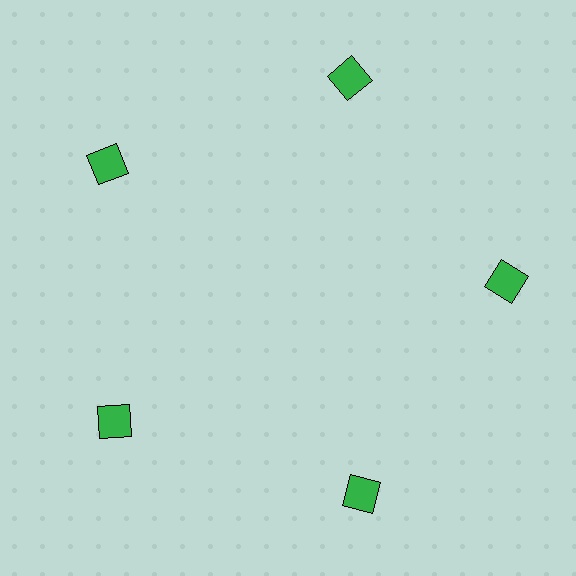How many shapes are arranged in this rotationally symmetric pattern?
There are 5 shapes, arranged in 5 groups of 1.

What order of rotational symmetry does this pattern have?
This pattern has 5-fold rotational symmetry.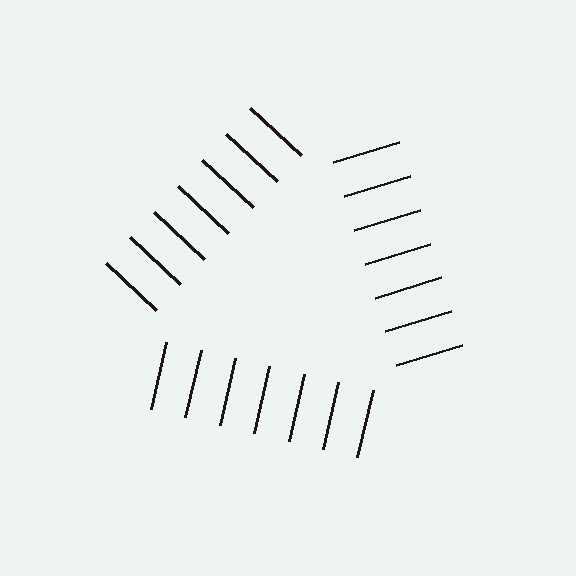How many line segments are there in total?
21 — 7 along each of the 3 edges.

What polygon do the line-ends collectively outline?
An illusory triangle — the line segments terminate on its edges but no continuous stroke is drawn.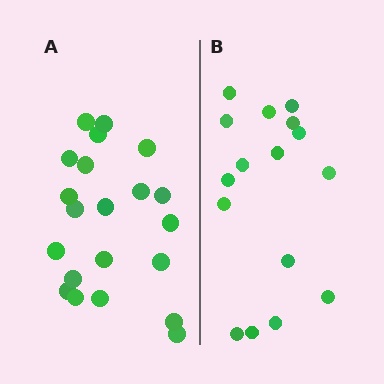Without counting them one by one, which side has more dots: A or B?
Region A (the left region) has more dots.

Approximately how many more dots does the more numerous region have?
Region A has about 5 more dots than region B.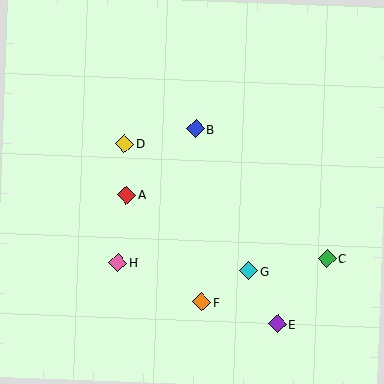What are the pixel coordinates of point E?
Point E is at (277, 324).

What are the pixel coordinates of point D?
Point D is at (124, 144).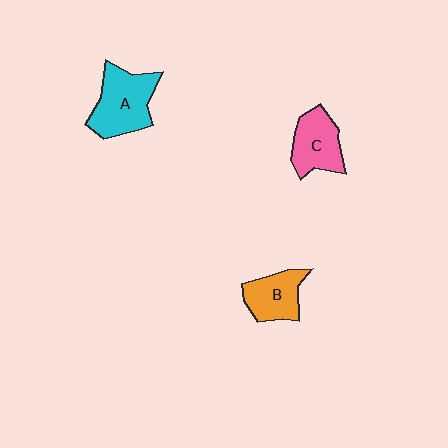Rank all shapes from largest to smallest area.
From largest to smallest: A (cyan), C (pink), B (orange).